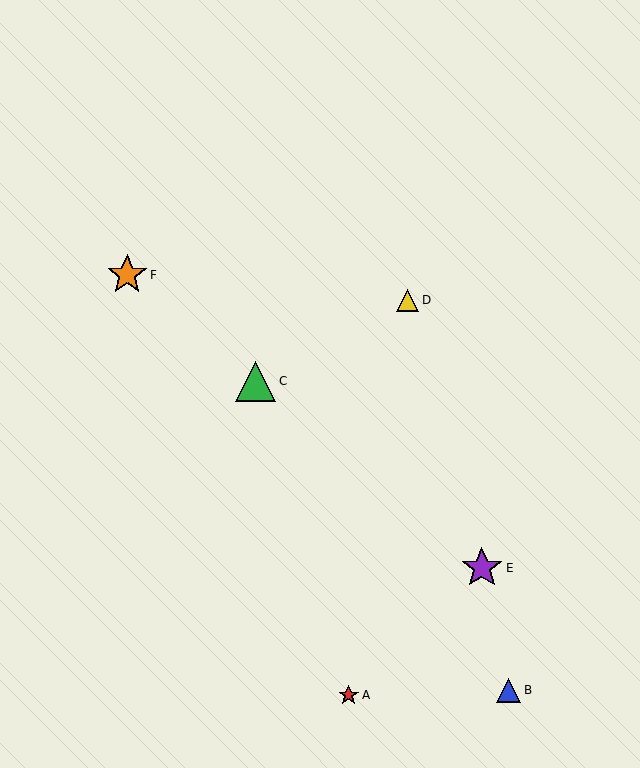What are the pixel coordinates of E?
Object E is at (482, 568).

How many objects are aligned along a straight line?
3 objects (C, E, F) are aligned along a straight line.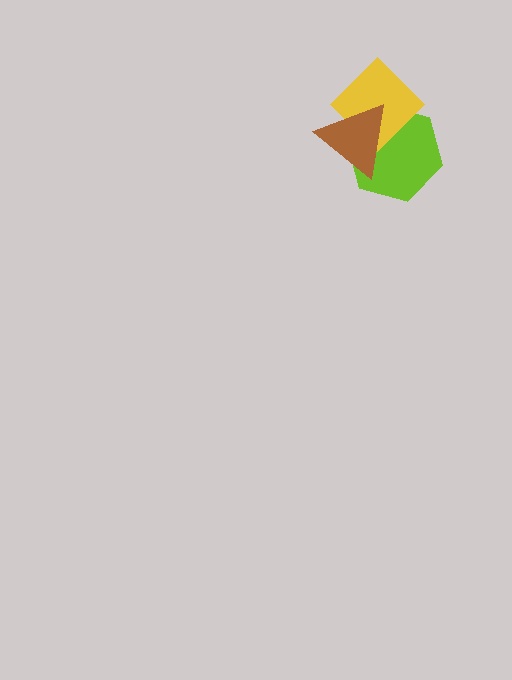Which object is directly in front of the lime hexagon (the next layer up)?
The yellow diamond is directly in front of the lime hexagon.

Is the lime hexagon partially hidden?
Yes, it is partially covered by another shape.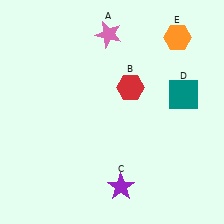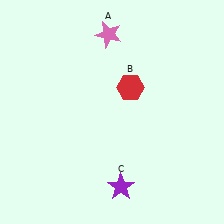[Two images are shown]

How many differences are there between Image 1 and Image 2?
There are 2 differences between the two images.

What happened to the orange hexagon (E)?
The orange hexagon (E) was removed in Image 2. It was in the top-right area of Image 1.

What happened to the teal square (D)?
The teal square (D) was removed in Image 2. It was in the top-right area of Image 1.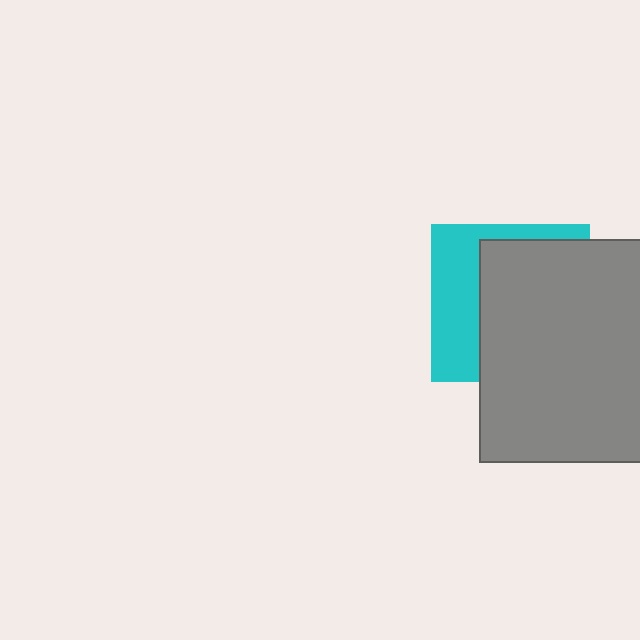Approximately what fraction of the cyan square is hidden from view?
Roughly 63% of the cyan square is hidden behind the gray square.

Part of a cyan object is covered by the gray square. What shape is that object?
It is a square.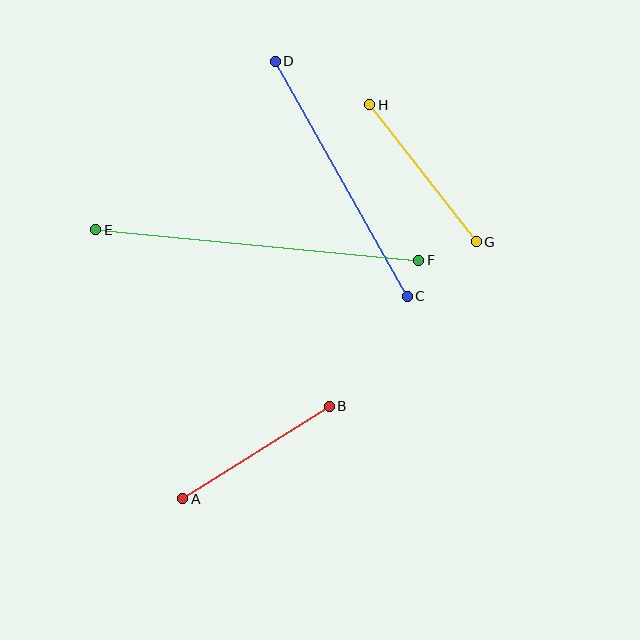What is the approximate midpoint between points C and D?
The midpoint is at approximately (341, 179) pixels.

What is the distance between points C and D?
The distance is approximately 270 pixels.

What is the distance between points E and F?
The distance is approximately 324 pixels.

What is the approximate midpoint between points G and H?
The midpoint is at approximately (423, 173) pixels.